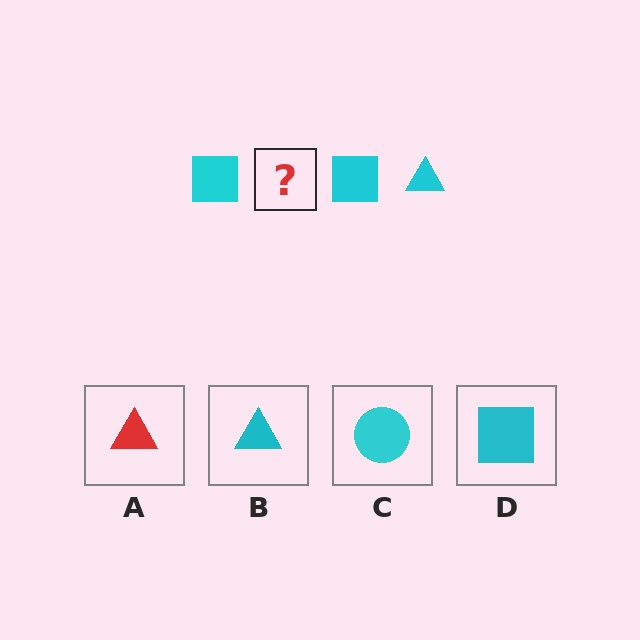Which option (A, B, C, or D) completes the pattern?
B.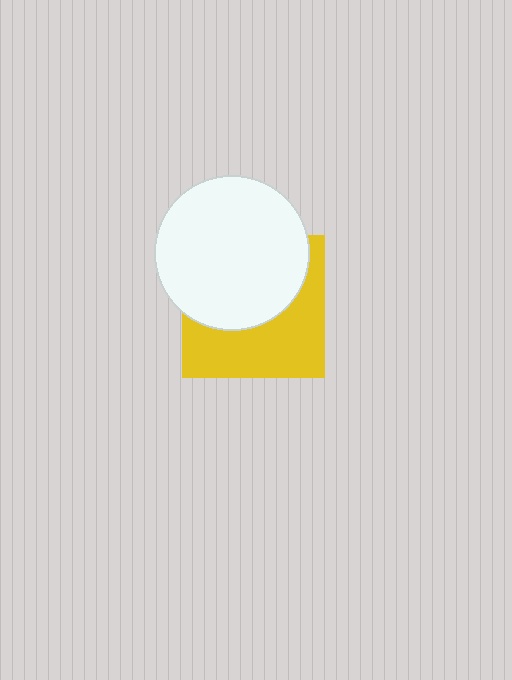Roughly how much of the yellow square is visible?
About half of it is visible (roughly 48%).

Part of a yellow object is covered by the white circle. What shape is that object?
It is a square.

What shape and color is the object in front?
The object in front is a white circle.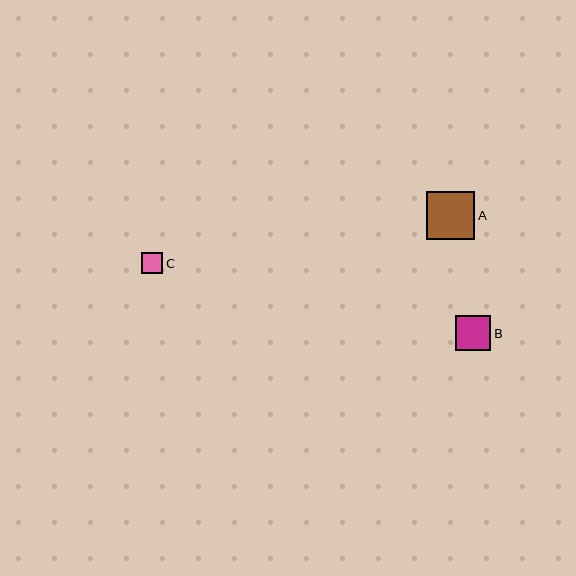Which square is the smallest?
Square C is the smallest with a size of approximately 21 pixels.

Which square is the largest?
Square A is the largest with a size of approximately 48 pixels.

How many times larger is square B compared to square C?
Square B is approximately 1.7 times the size of square C.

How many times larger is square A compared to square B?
Square A is approximately 1.4 times the size of square B.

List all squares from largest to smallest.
From largest to smallest: A, B, C.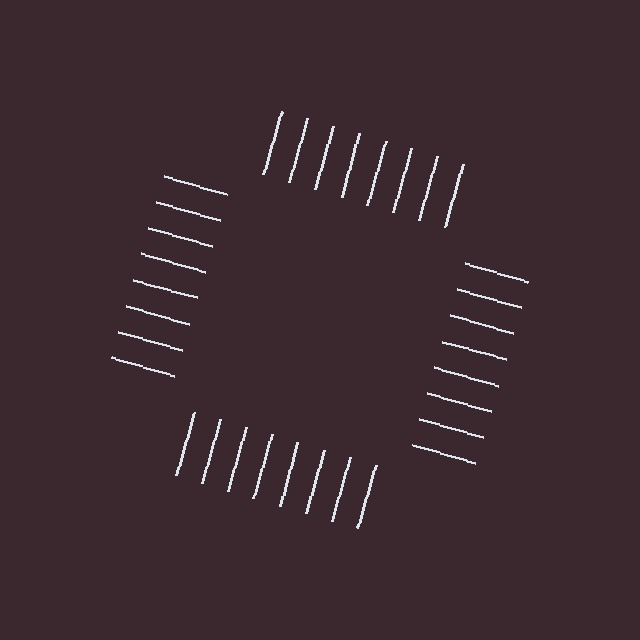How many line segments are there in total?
32 — 8 along each of the 4 edges.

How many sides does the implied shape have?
4 sides — the line-ends trace a square.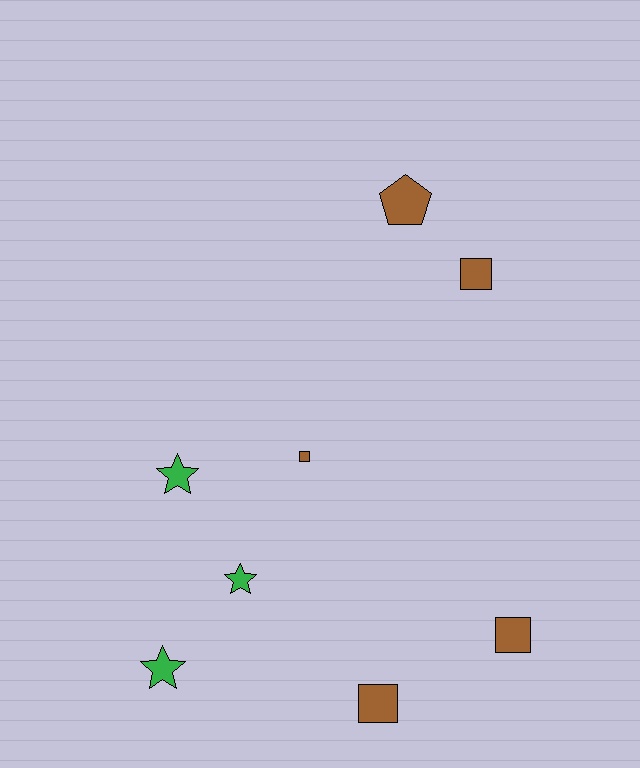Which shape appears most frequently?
Square, with 4 objects.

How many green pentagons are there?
There are no green pentagons.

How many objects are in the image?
There are 8 objects.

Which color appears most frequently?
Brown, with 5 objects.